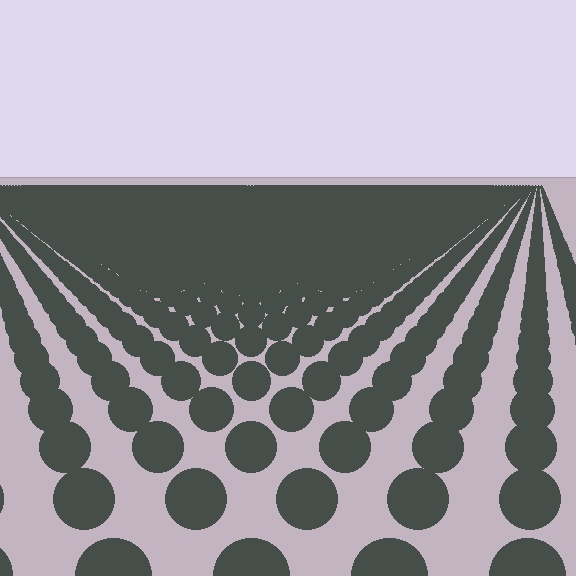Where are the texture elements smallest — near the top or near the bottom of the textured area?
Near the top.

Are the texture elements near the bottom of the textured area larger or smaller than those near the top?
Larger. Near the bottom, elements are closer to the viewer and appear at a bigger on-screen size.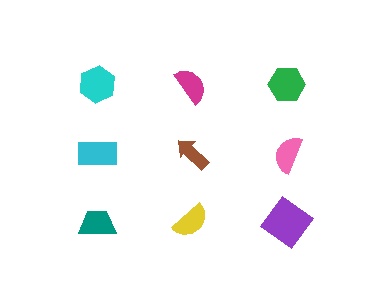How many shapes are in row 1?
3 shapes.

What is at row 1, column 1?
A cyan hexagon.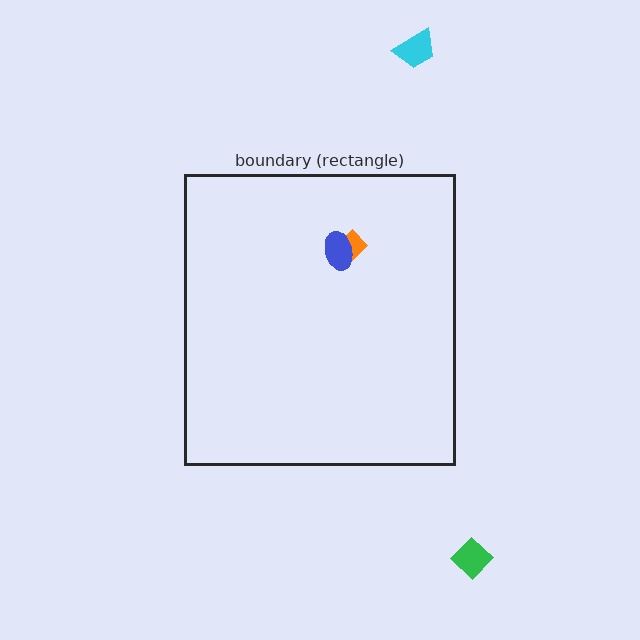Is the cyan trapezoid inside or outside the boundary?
Outside.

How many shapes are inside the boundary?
2 inside, 2 outside.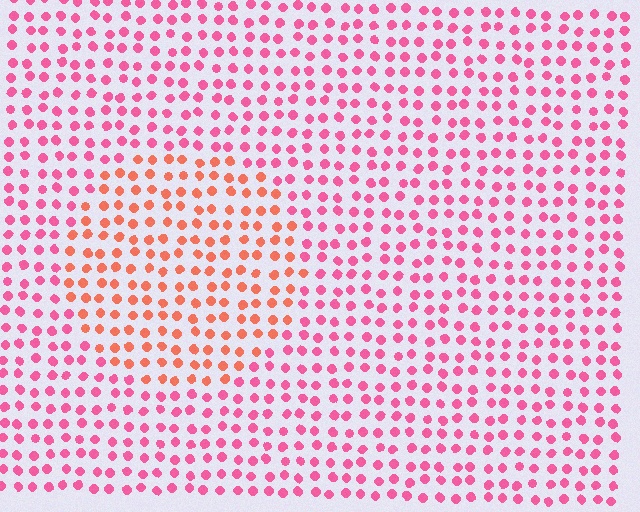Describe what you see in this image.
The image is filled with small pink elements in a uniform arrangement. A circle-shaped region is visible where the elements are tinted to a slightly different hue, forming a subtle color boundary.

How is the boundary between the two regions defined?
The boundary is defined purely by a slight shift in hue (about 36 degrees). Spacing, size, and orientation are identical on both sides.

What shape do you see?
I see a circle.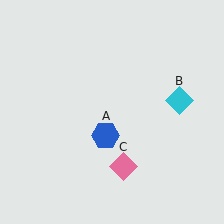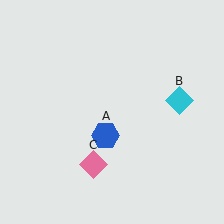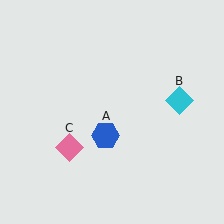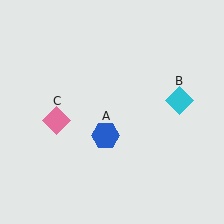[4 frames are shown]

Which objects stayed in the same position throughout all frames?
Blue hexagon (object A) and cyan diamond (object B) remained stationary.